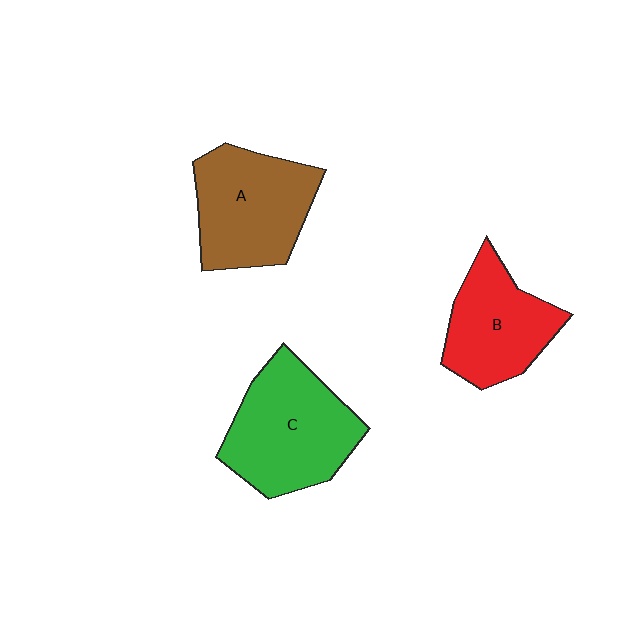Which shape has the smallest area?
Shape B (red).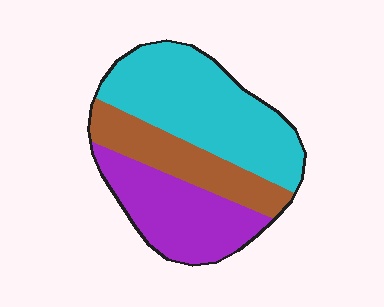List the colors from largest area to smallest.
From largest to smallest: cyan, purple, brown.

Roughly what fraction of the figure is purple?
Purple takes up about one third (1/3) of the figure.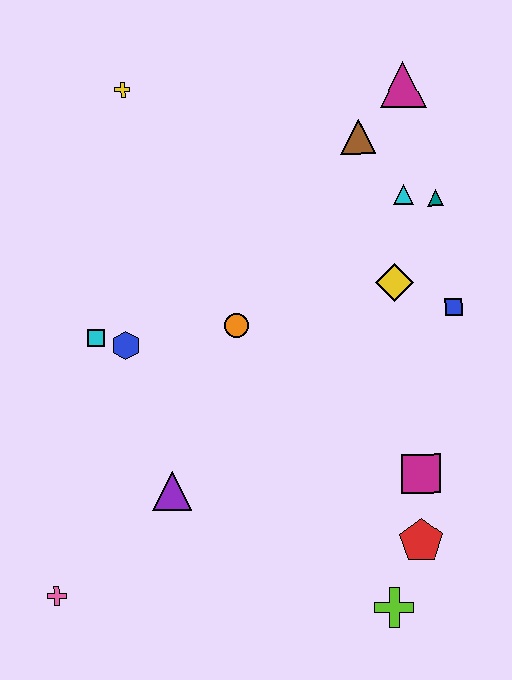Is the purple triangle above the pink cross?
Yes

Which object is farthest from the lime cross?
The yellow cross is farthest from the lime cross.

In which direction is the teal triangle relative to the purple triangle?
The teal triangle is above the purple triangle.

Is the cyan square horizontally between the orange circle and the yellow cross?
No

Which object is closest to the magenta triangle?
The brown triangle is closest to the magenta triangle.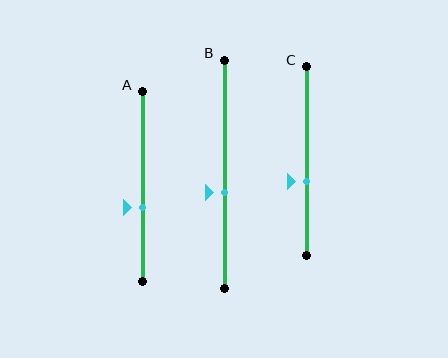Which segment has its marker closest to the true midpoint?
Segment B has its marker closest to the true midpoint.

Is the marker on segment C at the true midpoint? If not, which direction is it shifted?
No, the marker on segment C is shifted downward by about 11% of the segment length.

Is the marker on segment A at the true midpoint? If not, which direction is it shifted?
No, the marker on segment A is shifted downward by about 11% of the segment length.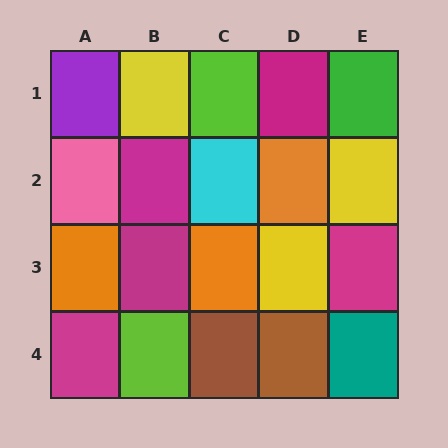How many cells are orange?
3 cells are orange.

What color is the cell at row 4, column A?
Magenta.